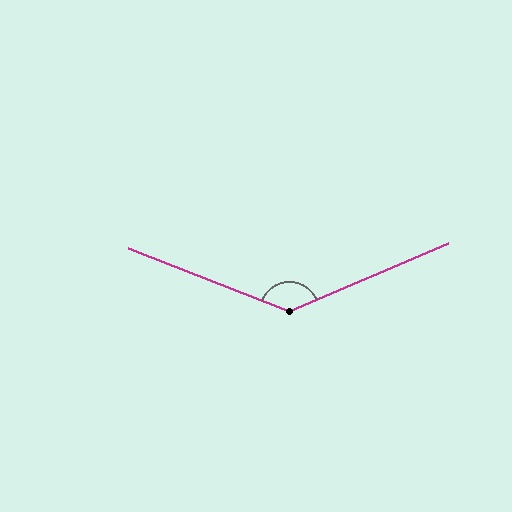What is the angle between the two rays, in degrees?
Approximately 135 degrees.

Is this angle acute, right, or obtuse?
It is obtuse.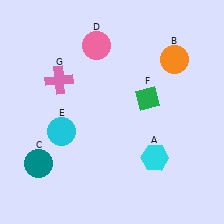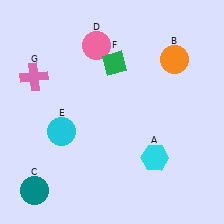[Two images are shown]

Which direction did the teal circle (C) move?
The teal circle (C) moved down.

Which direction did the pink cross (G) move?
The pink cross (G) moved left.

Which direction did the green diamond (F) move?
The green diamond (F) moved up.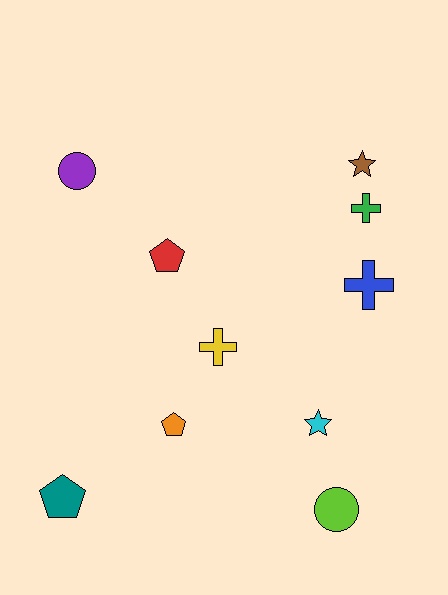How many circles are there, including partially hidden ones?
There are 2 circles.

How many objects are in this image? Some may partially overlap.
There are 10 objects.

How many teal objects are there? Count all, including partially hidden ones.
There is 1 teal object.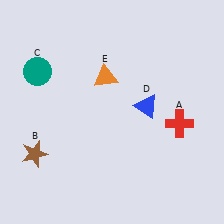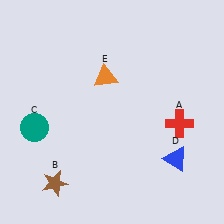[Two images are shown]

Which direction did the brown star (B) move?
The brown star (B) moved down.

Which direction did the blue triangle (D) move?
The blue triangle (D) moved down.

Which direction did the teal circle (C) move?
The teal circle (C) moved down.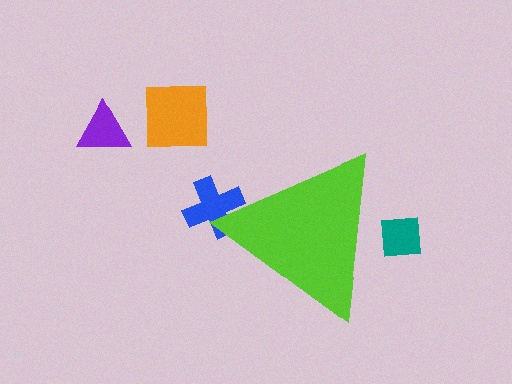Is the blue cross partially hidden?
Yes, the blue cross is partially hidden behind the lime triangle.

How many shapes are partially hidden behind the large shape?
2 shapes are partially hidden.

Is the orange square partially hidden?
No, the orange square is fully visible.